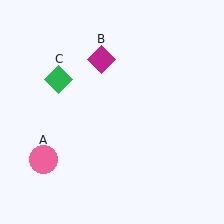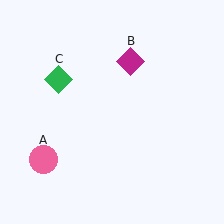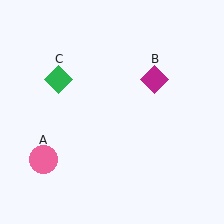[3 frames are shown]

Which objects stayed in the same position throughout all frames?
Pink circle (object A) and green diamond (object C) remained stationary.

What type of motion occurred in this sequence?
The magenta diamond (object B) rotated clockwise around the center of the scene.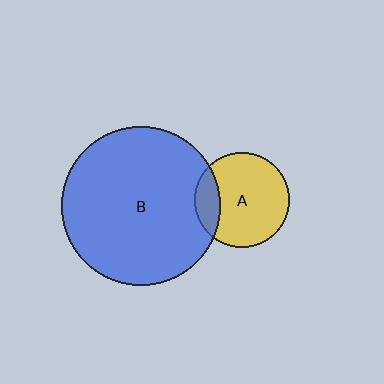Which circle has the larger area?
Circle B (blue).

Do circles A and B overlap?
Yes.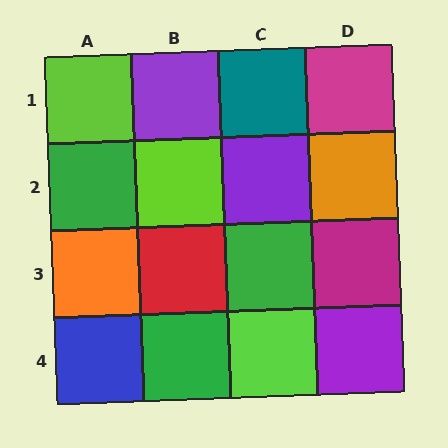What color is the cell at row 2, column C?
Purple.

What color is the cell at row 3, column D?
Magenta.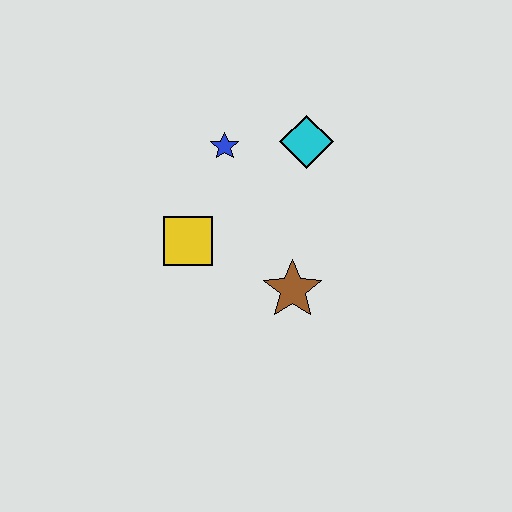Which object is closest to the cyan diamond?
The blue star is closest to the cyan diamond.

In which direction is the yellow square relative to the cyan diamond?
The yellow square is to the left of the cyan diamond.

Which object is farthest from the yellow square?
The cyan diamond is farthest from the yellow square.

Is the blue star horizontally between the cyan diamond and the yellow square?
Yes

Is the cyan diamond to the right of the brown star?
Yes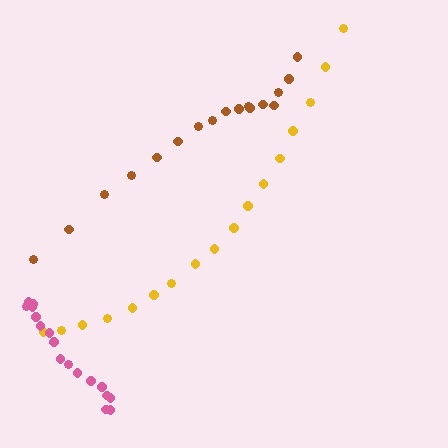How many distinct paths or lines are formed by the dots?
There are 3 distinct paths.